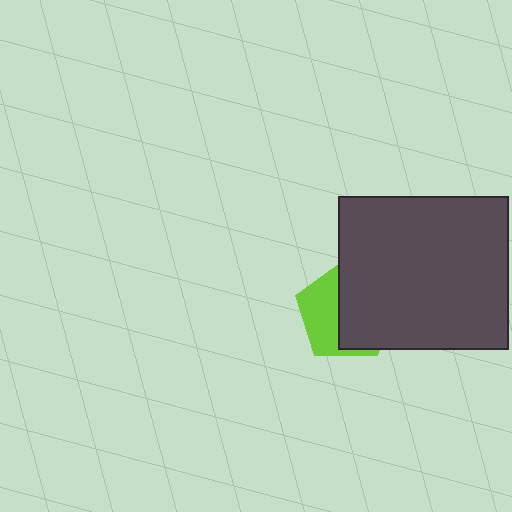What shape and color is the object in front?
The object in front is a dark gray rectangle.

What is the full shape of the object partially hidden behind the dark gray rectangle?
The partially hidden object is a lime pentagon.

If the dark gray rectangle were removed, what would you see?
You would see the complete lime pentagon.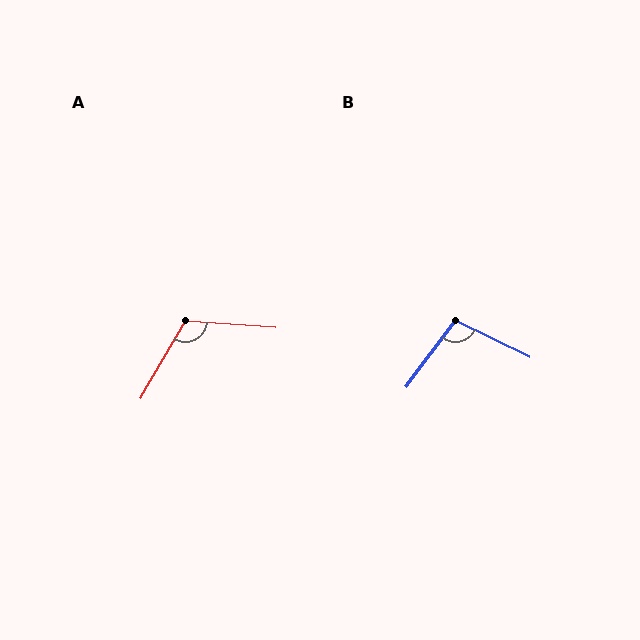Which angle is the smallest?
B, at approximately 101 degrees.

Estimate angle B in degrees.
Approximately 101 degrees.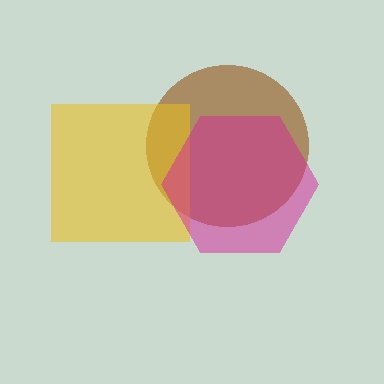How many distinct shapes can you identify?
There are 3 distinct shapes: a brown circle, a yellow square, a magenta hexagon.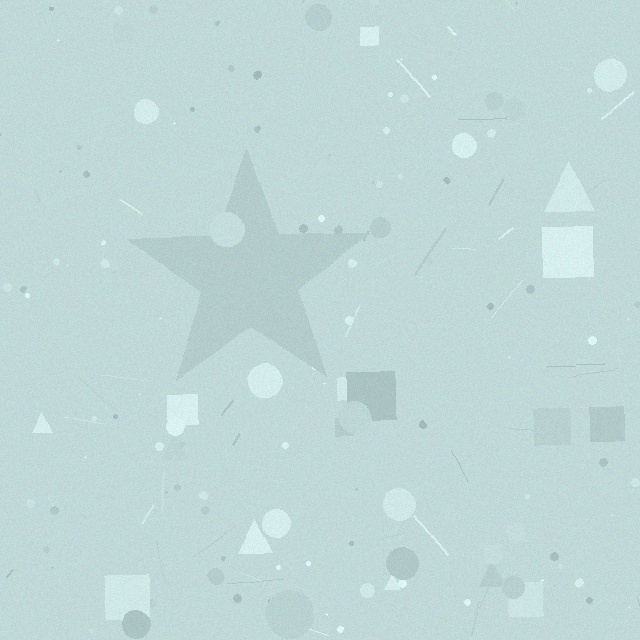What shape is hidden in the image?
A star is hidden in the image.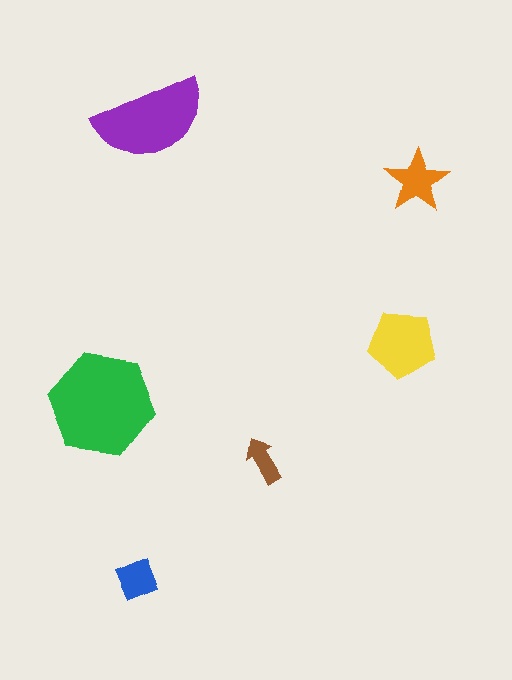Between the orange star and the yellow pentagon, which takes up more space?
The yellow pentagon.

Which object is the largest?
The green hexagon.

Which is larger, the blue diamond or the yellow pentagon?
The yellow pentagon.